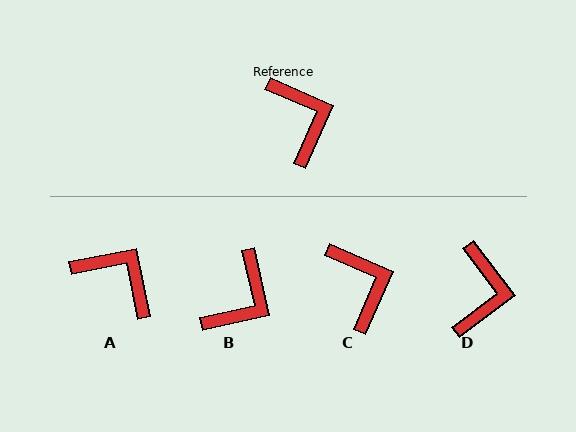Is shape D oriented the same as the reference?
No, it is off by about 29 degrees.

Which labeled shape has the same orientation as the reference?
C.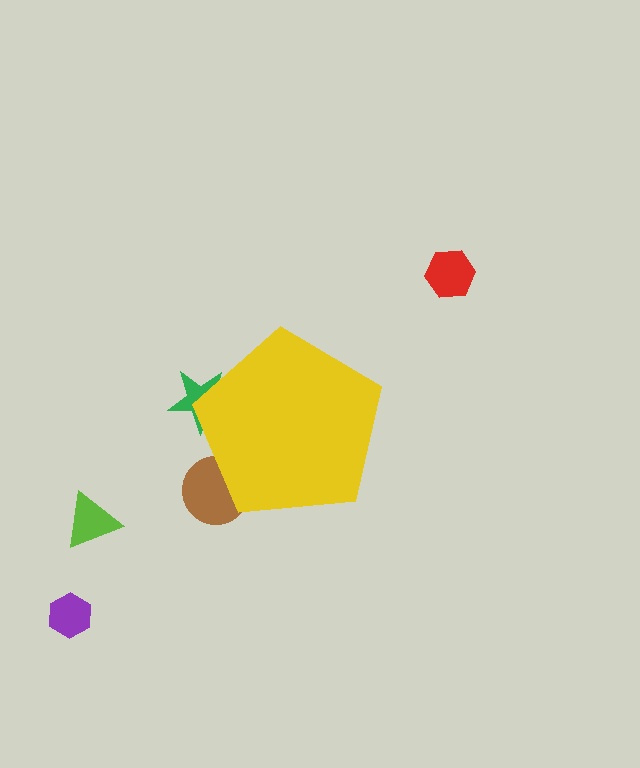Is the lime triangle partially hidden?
No, the lime triangle is fully visible.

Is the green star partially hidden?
Yes, the green star is partially hidden behind the yellow pentagon.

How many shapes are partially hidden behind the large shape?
2 shapes are partially hidden.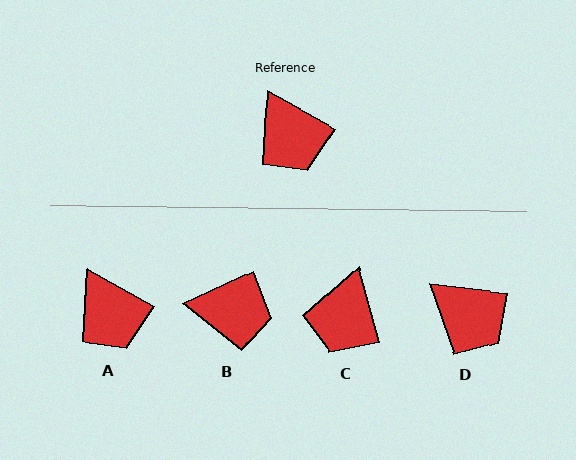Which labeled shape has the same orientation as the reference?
A.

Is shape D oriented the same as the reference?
No, it is off by about 22 degrees.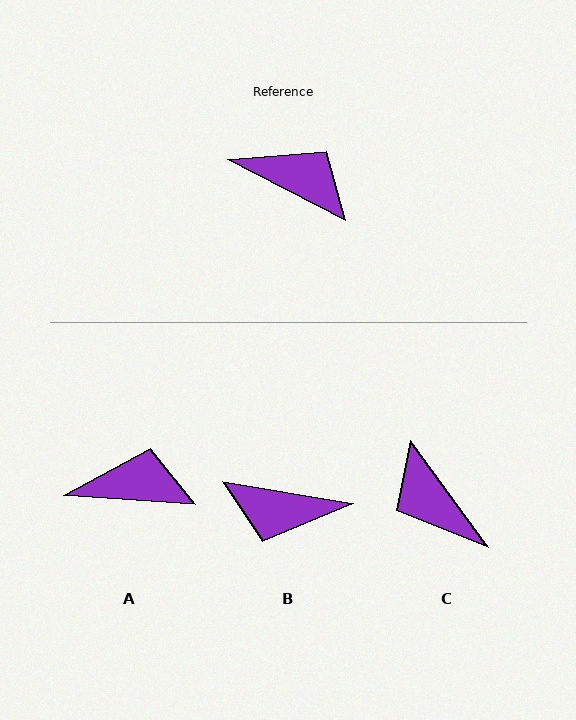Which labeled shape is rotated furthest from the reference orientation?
B, about 162 degrees away.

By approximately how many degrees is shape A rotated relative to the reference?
Approximately 24 degrees counter-clockwise.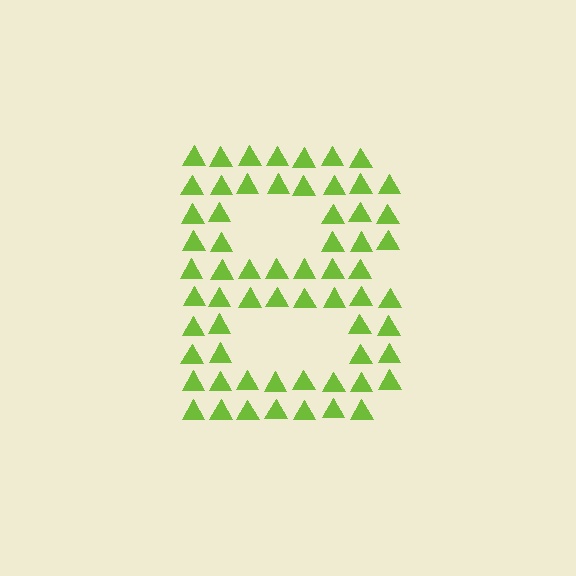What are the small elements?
The small elements are triangles.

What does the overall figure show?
The overall figure shows the letter B.